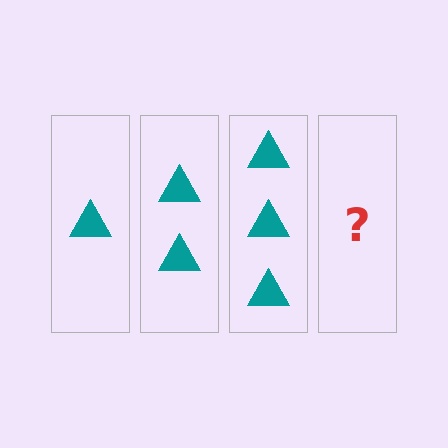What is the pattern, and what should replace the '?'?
The pattern is that each step adds one more triangle. The '?' should be 4 triangles.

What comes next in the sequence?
The next element should be 4 triangles.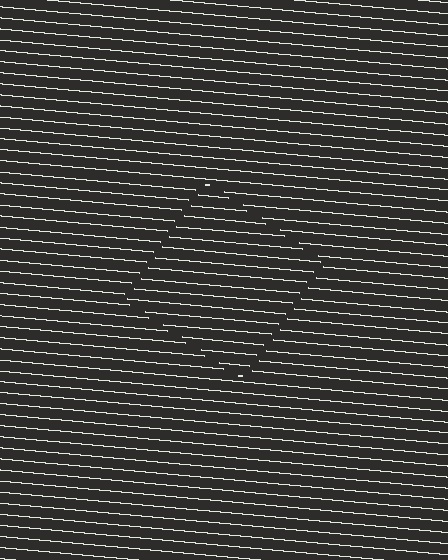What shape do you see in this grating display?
An illusory square. The interior of the shape contains the same grating, shifted by half a period — the contour is defined by the phase discontinuity where line-ends from the inner and outer gratings abut.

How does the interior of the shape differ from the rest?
The interior of the shape contains the same grating, shifted by half a period — the contour is defined by the phase discontinuity where line-ends from the inner and outer gratings abut.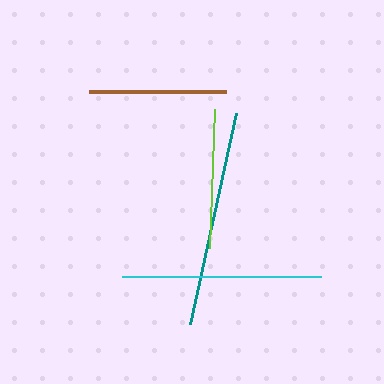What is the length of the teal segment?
The teal segment is approximately 216 pixels long.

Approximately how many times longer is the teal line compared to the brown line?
The teal line is approximately 1.6 times the length of the brown line.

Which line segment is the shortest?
The brown line is the shortest at approximately 137 pixels.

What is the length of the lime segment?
The lime segment is approximately 139 pixels long.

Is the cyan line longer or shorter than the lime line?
The cyan line is longer than the lime line.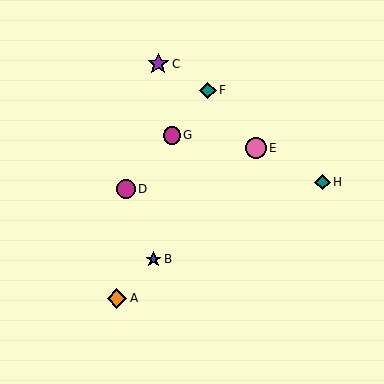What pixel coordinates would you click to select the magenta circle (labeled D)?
Click at (126, 189) to select the magenta circle D.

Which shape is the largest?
The purple star (labeled C) is the largest.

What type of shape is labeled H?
Shape H is a teal diamond.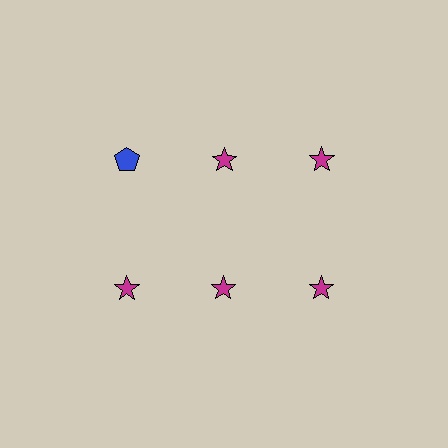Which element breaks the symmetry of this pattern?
The blue pentagon in the top row, leftmost column breaks the symmetry. All other shapes are magenta stars.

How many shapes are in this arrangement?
There are 6 shapes arranged in a grid pattern.